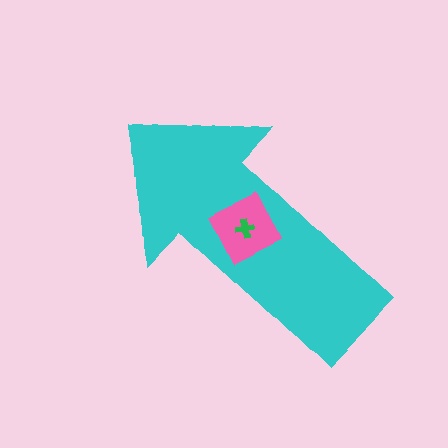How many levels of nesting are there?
3.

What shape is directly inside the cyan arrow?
The pink diamond.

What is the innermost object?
The green cross.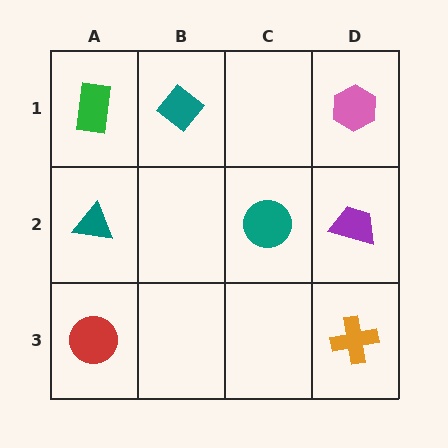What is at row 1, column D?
A pink hexagon.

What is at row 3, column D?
An orange cross.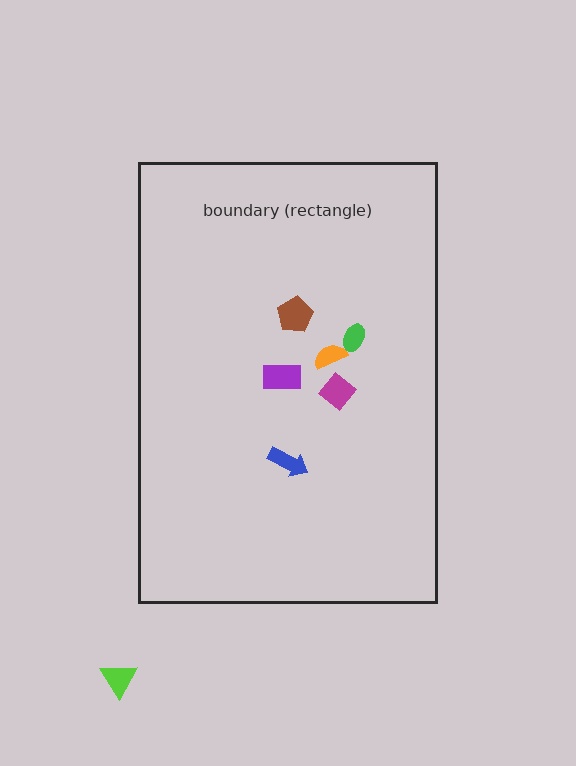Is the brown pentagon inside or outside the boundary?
Inside.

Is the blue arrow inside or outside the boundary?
Inside.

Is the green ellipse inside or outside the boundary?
Inside.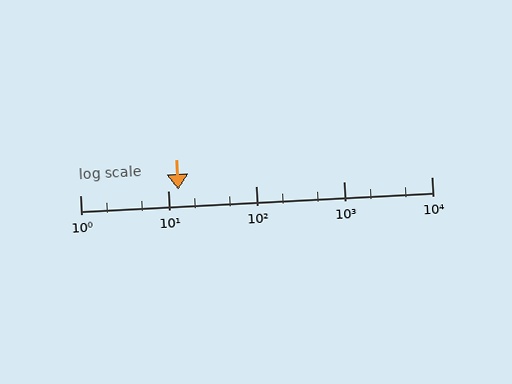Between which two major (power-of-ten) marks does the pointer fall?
The pointer is between 10 and 100.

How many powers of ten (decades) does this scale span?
The scale spans 4 decades, from 1 to 10000.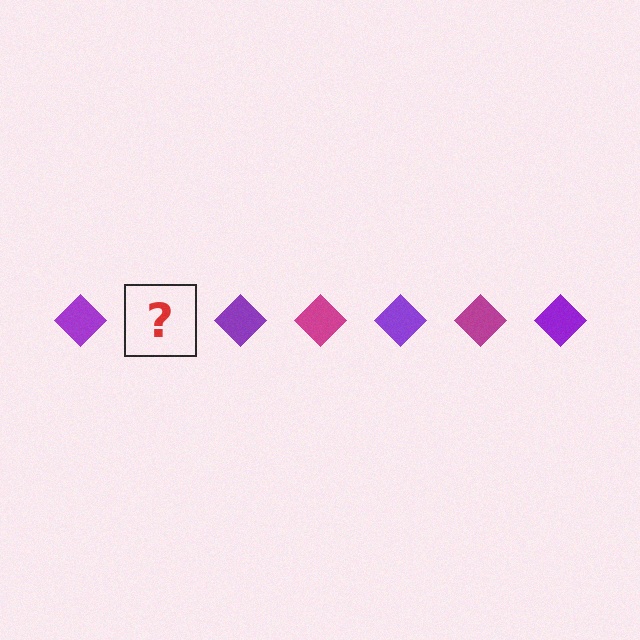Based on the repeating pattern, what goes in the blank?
The blank should be a magenta diamond.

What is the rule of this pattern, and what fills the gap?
The rule is that the pattern cycles through purple, magenta diamonds. The gap should be filled with a magenta diamond.